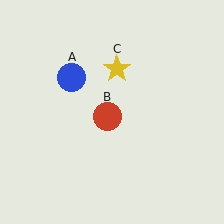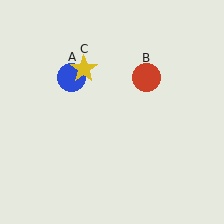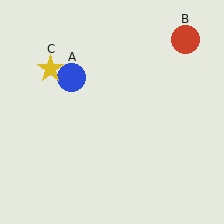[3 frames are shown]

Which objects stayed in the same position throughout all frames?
Blue circle (object A) remained stationary.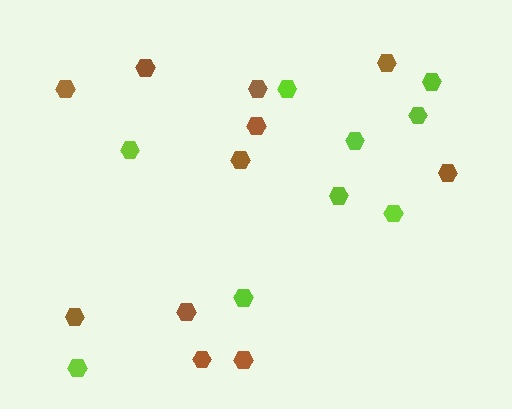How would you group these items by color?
There are 2 groups: one group of lime hexagons (9) and one group of brown hexagons (11).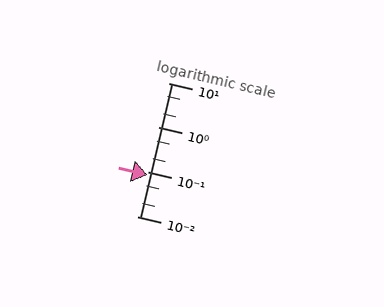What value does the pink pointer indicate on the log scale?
The pointer indicates approximately 0.087.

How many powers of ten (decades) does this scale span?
The scale spans 3 decades, from 0.01 to 10.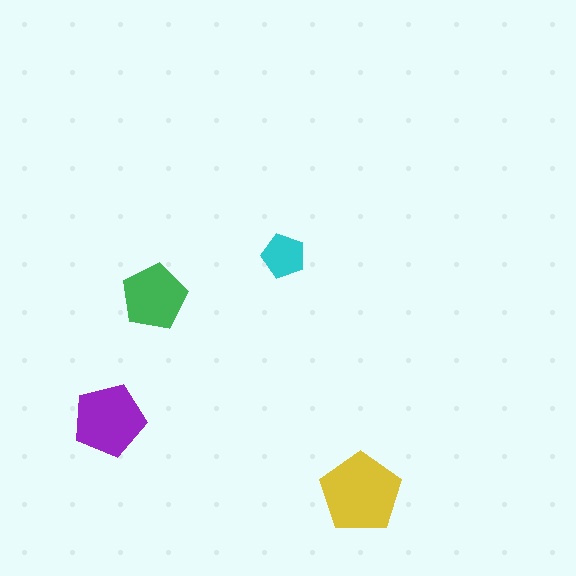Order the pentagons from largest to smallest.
the yellow one, the purple one, the green one, the cyan one.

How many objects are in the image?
There are 4 objects in the image.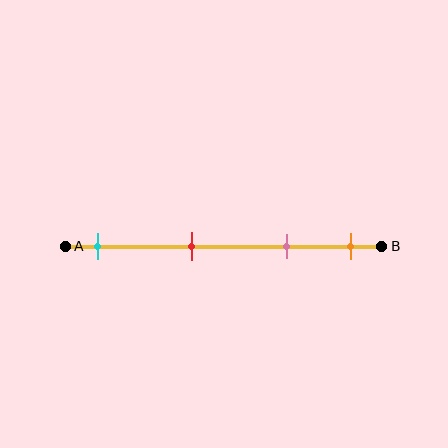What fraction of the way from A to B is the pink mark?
The pink mark is approximately 70% (0.7) of the way from A to B.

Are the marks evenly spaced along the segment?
No, the marks are not evenly spaced.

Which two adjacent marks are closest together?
The pink and orange marks are the closest adjacent pair.